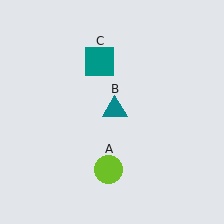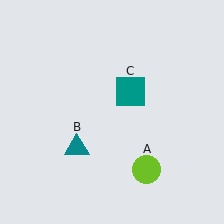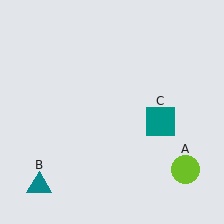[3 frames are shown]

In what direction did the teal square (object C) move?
The teal square (object C) moved down and to the right.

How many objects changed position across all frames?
3 objects changed position: lime circle (object A), teal triangle (object B), teal square (object C).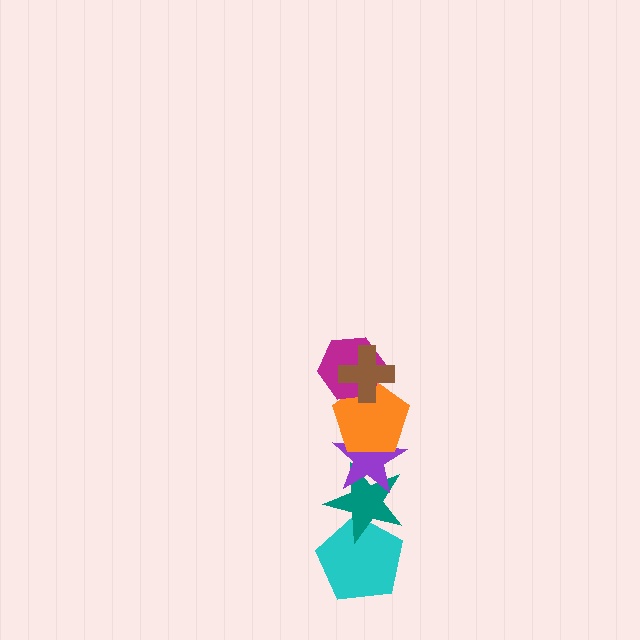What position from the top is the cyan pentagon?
The cyan pentagon is 6th from the top.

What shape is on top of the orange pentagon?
The magenta hexagon is on top of the orange pentagon.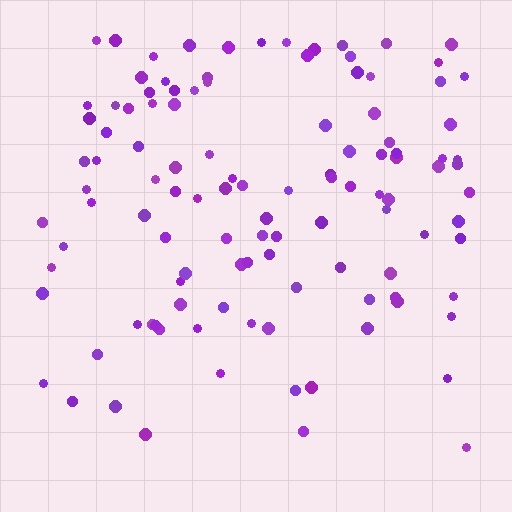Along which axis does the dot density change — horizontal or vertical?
Vertical.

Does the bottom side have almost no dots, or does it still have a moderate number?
Still a moderate number, just noticeably fewer than the top.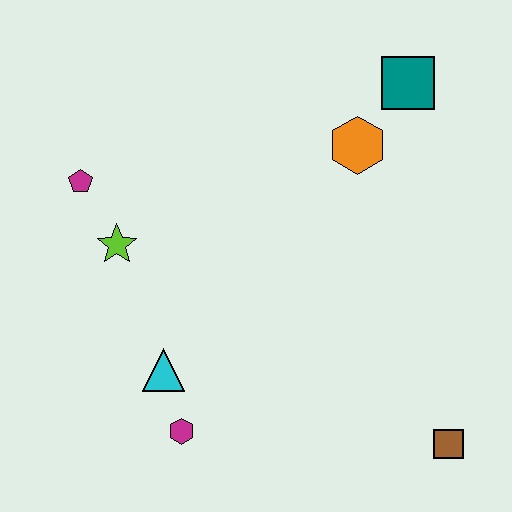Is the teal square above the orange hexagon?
Yes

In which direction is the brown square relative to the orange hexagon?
The brown square is below the orange hexagon.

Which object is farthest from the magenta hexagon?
The teal square is farthest from the magenta hexagon.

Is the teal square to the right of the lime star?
Yes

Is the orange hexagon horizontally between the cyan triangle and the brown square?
Yes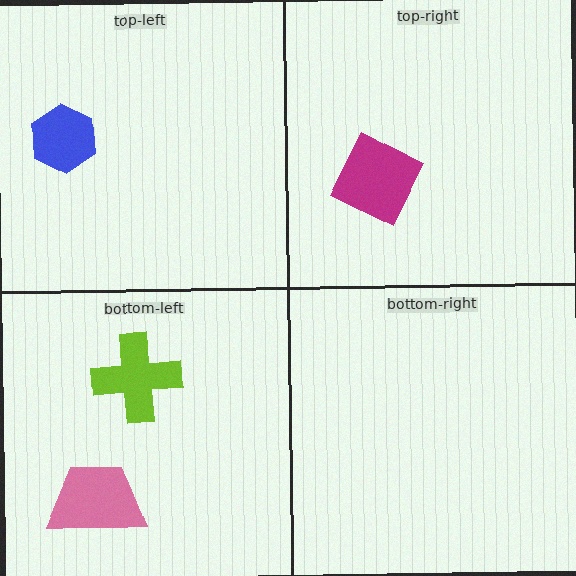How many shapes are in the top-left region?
1.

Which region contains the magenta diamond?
The top-right region.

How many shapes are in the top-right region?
1.